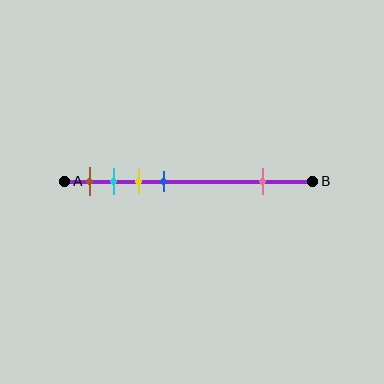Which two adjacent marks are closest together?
The cyan and yellow marks are the closest adjacent pair.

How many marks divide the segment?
There are 5 marks dividing the segment.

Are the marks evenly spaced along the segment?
No, the marks are not evenly spaced.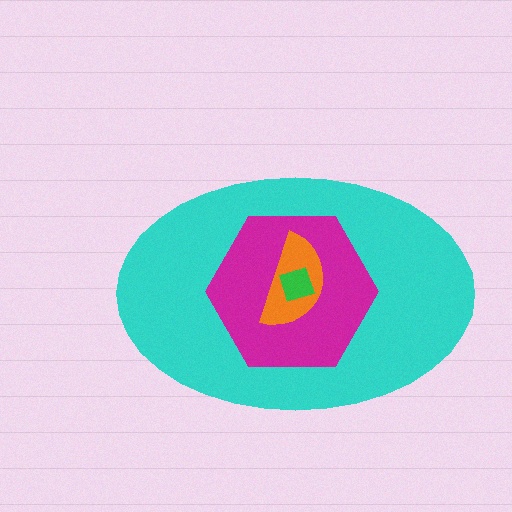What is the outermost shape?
The cyan ellipse.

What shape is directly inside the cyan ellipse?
The magenta hexagon.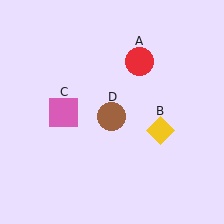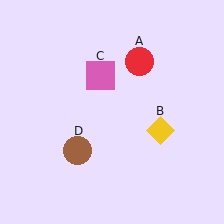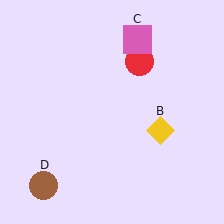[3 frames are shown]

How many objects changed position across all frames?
2 objects changed position: pink square (object C), brown circle (object D).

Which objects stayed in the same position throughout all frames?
Red circle (object A) and yellow diamond (object B) remained stationary.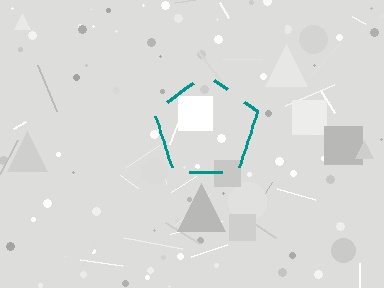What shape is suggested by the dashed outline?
The dashed outline suggests a pentagon.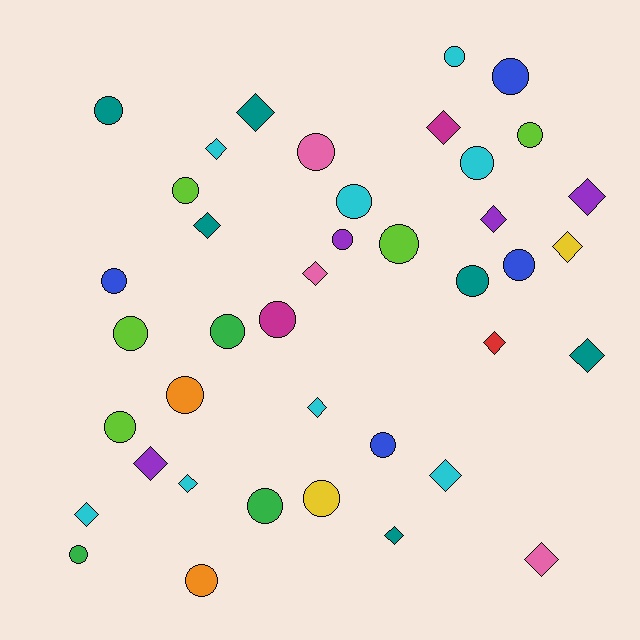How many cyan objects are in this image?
There are 8 cyan objects.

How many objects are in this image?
There are 40 objects.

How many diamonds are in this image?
There are 17 diamonds.